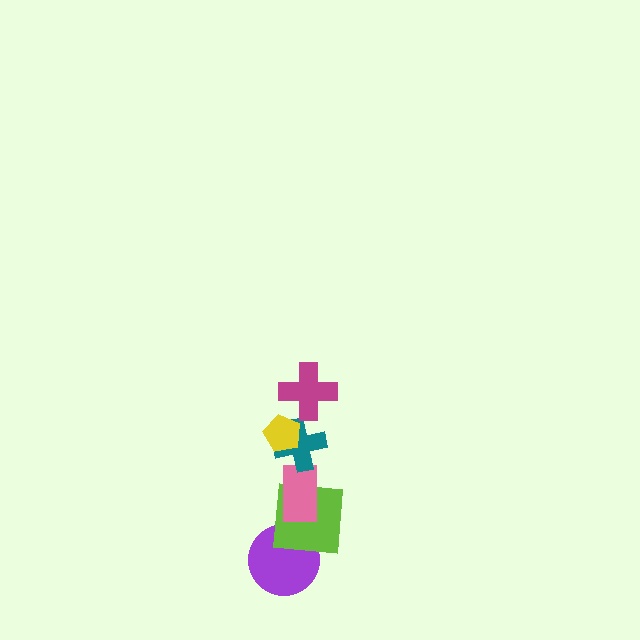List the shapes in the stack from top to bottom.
From top to bottom: the yellow pentagon, the magenta cross, the teal cross, the pink rectangle, the lime square, the purple circle.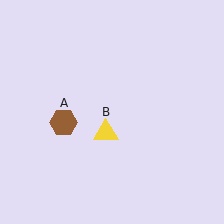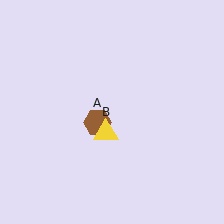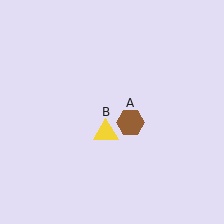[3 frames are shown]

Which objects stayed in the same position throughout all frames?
Yellow triangle (object B) remained stationary.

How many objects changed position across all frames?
1 object changed position: brown hexagon (object A).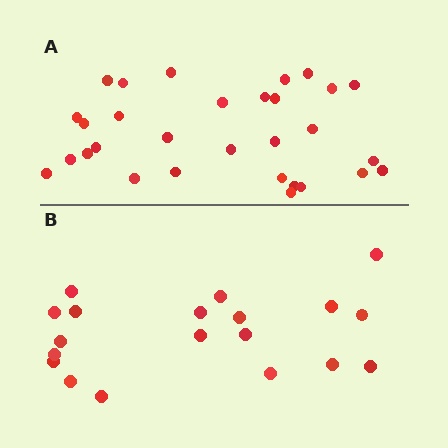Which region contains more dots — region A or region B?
Region A (the top region) has more dots.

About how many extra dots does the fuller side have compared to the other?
Region A has roughly 12 or so more dots than region B.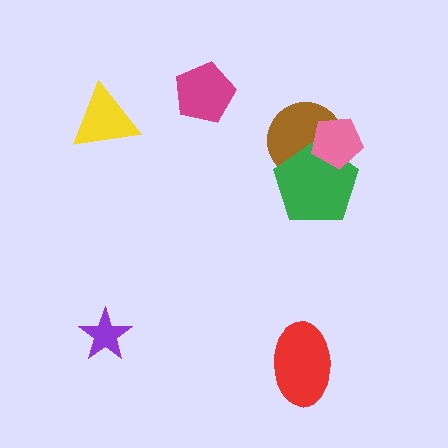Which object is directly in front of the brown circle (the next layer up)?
The green pentagon is directly in front of the brown circle.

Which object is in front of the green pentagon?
The pink pentagon is in front of the green pentagon.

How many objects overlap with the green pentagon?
2 objects overlap with the green pentagon.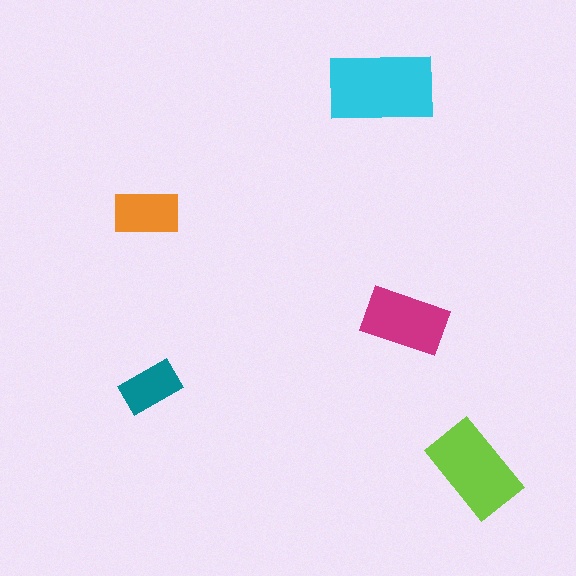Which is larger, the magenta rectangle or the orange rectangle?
The magenta one.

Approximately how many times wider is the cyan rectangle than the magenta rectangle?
About 1.5 times wider.